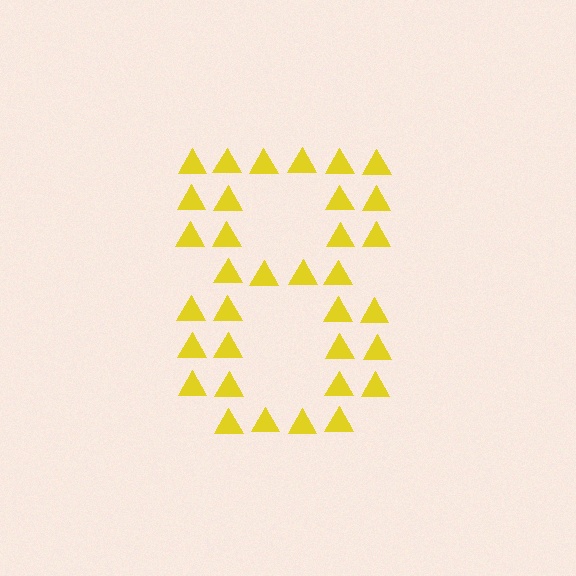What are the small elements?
The small elements are triangles.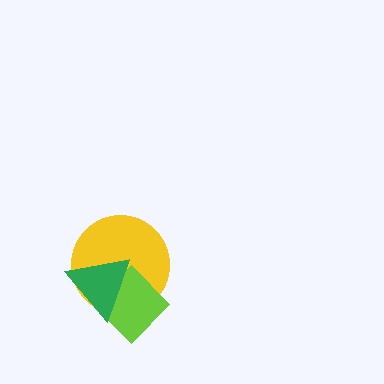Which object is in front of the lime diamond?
The green triangle is in front of the lime diamond.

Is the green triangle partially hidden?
No, no other shape covers it.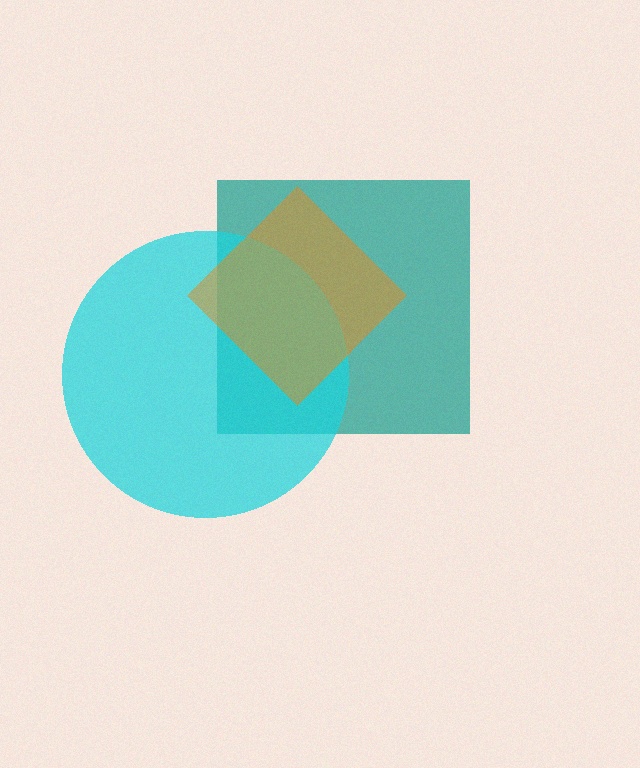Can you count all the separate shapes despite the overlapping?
Yes, there are 3 separate shapes.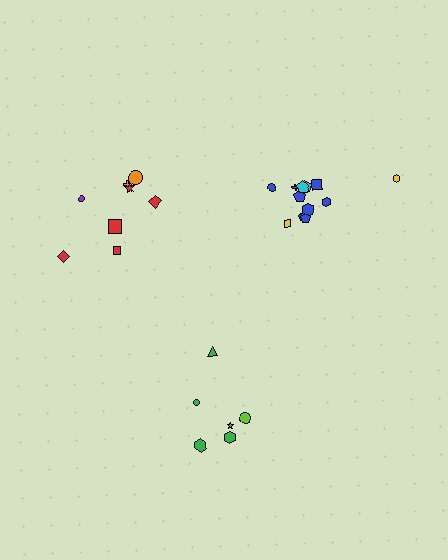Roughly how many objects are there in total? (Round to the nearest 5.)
Roughly 25 objects in total.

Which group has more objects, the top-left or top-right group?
The top-right group.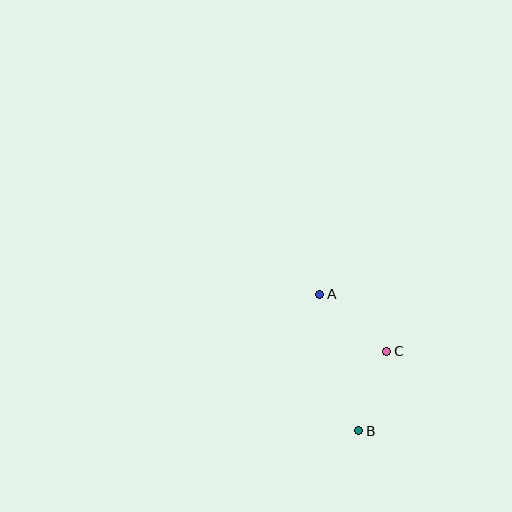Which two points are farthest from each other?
Points A and B are farthest from each other.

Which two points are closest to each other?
Points B and C are closest to each other.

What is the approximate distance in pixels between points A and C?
The distance between A and C is approximately 88 pixels.